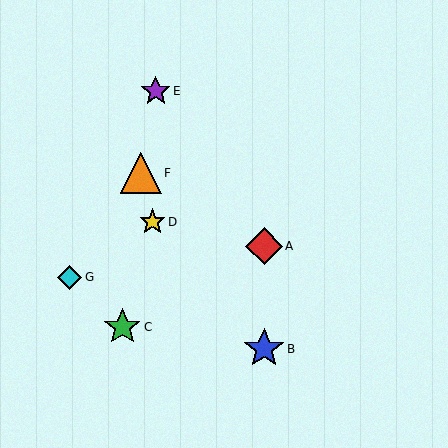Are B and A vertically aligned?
Yes, both are at x≈264.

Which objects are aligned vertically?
Objects A, B are aligned vertically.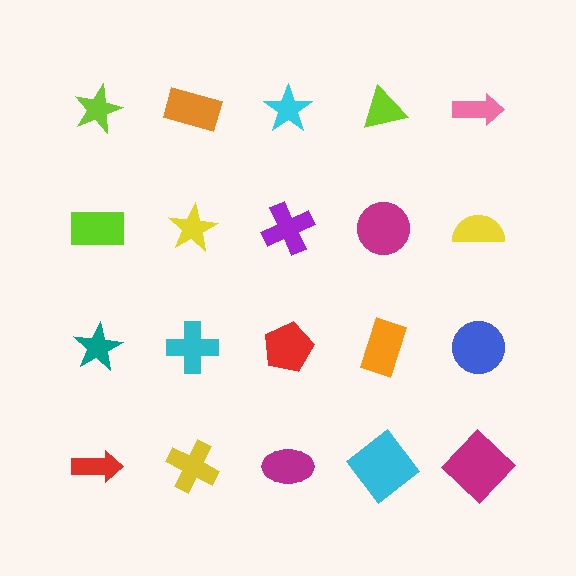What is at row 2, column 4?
A magenta circle.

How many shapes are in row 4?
5 shapes.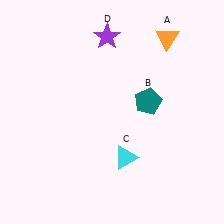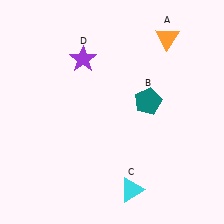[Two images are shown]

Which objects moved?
The objects that moved are: the cyan triangle (C), the purple star (D).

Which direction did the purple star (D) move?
The purple star (D) moved left.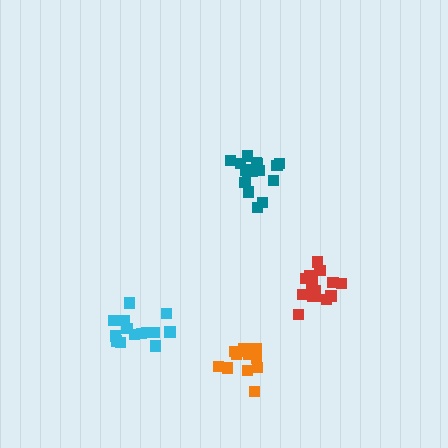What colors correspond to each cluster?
The clusters are colored: red, teal, cyan, orange.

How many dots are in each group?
Group 1: 15 dots, Group 2: 16 dots, Group 3: 14 dots, Group 4: 13 dots (58 total).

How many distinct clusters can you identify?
There are 4 distinct clusters.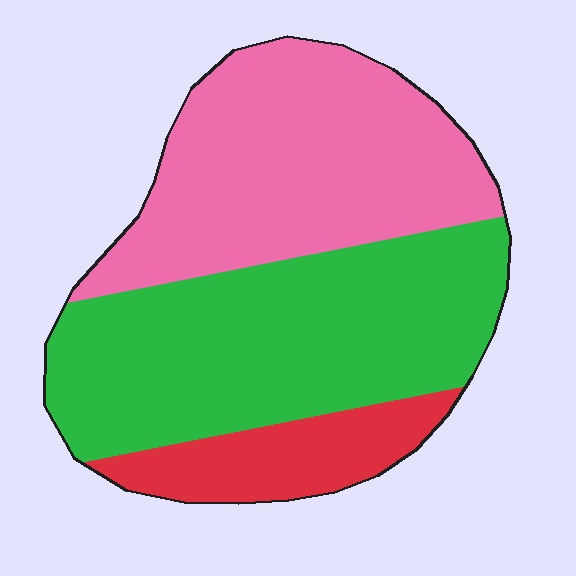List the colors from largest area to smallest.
From largest to smallest: green, pink, red.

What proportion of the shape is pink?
Pink takes up about two fifths (2/5) of the shape.